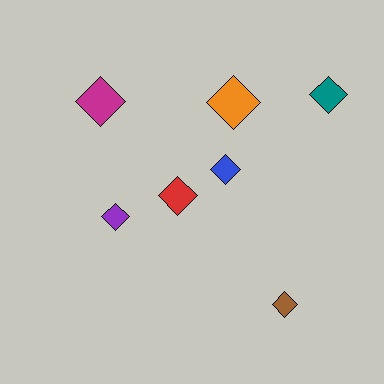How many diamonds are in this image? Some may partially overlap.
There are 7 diamonds.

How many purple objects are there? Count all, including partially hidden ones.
There is 1 purple object.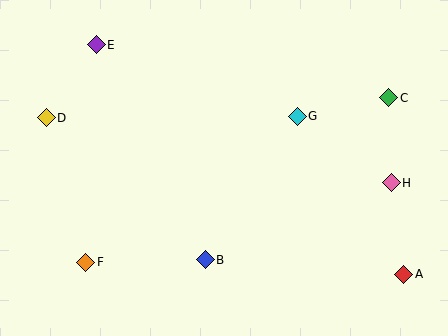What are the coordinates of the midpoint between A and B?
The midpoint between A and B is at (304, 267).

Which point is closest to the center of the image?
Point G at (297, 116) is closest to the center.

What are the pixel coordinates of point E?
Point E is at (96, 45).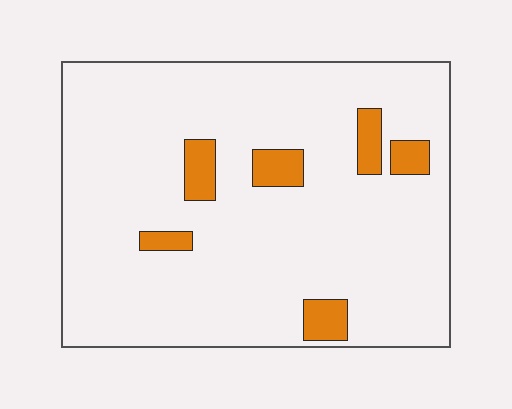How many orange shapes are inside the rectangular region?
6.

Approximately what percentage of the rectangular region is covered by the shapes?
Approximately 10%.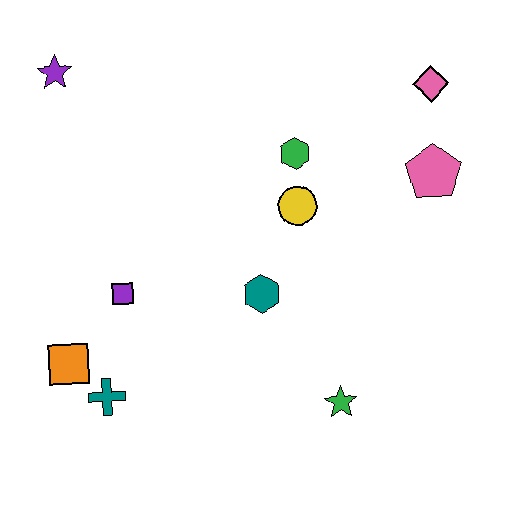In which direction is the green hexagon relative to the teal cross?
The green hexagon is above the teal cross.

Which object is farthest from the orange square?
The pink diamond is farthest from the orange square.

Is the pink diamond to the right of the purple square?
Yes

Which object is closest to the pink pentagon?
The pink diamond is closest to the pink pentagon.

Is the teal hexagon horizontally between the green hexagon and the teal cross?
Yes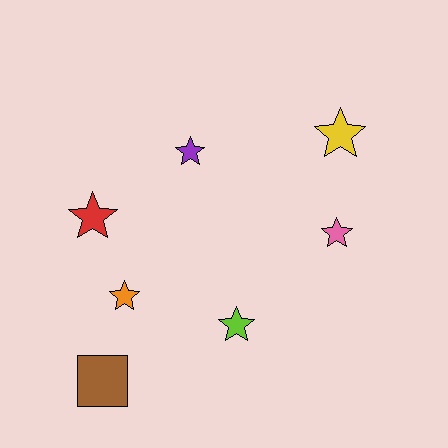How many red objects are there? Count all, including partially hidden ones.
There is 1 red object.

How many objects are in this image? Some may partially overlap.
There are 7 objects.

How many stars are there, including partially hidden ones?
There are 6 stars.